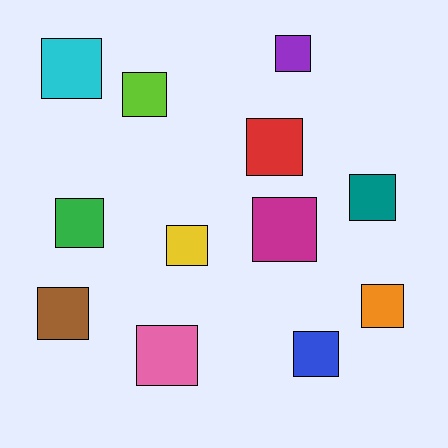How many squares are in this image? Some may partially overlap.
There are 12 squares.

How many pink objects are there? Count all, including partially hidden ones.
There is 1 pink object.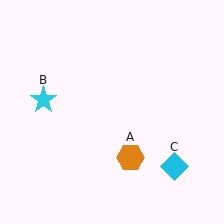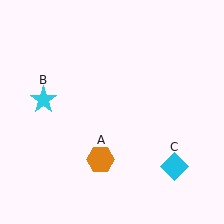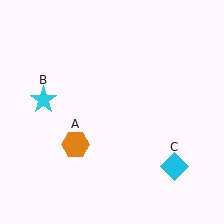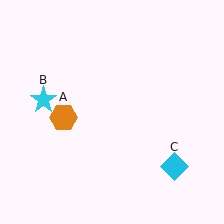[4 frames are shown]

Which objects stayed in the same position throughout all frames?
Cyan star (object B) and cyan diamond (object C) remained stationary.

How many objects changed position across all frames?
1 object changed position: orange hexagon (object A).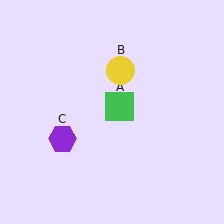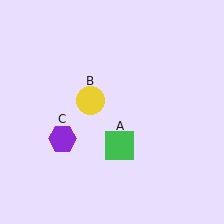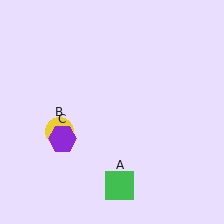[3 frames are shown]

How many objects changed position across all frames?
2 objects changed position: green square (object A), yellow circle (object B).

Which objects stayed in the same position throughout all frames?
Purple hexagon (object C) remained stationary.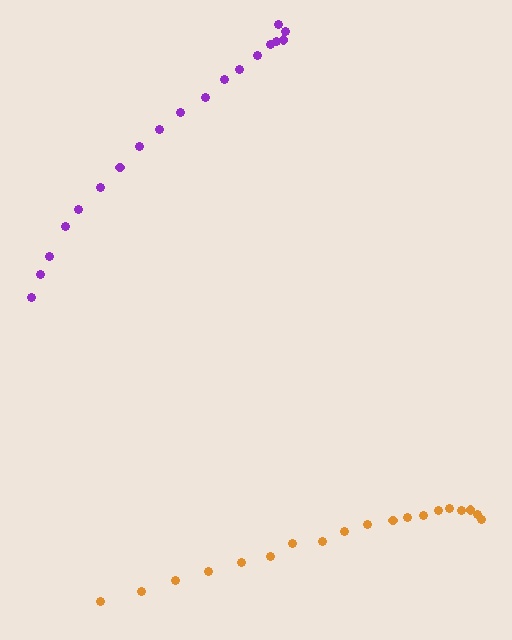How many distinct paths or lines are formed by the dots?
There are 2 distinct paths.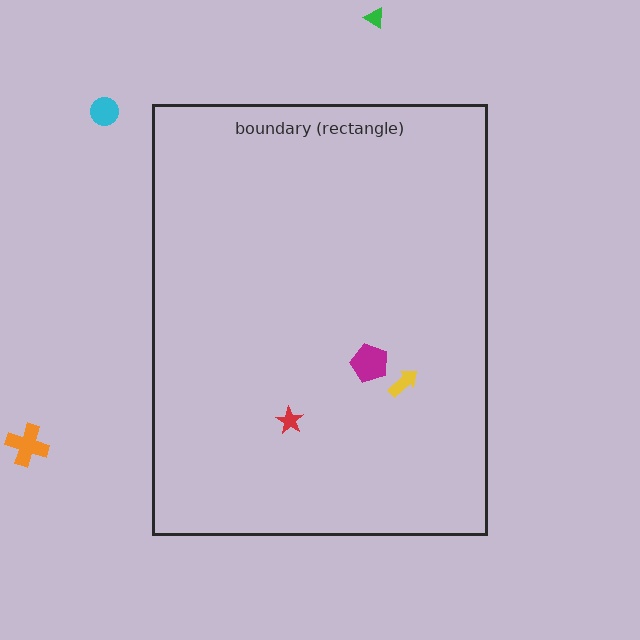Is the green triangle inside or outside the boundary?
Outside.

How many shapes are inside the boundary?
3 inside, 3 outside.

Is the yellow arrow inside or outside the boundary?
Inside.